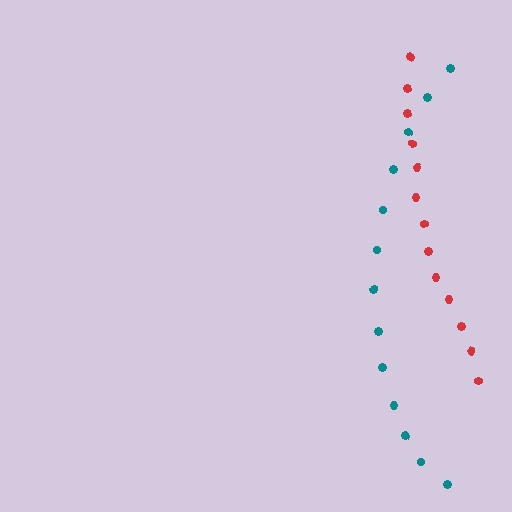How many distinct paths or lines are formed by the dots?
There are 2 distinct paths.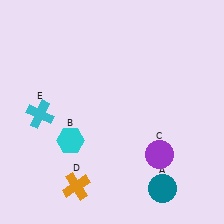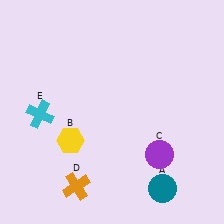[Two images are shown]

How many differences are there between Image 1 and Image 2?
There is 1 difference between the two images.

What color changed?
The hexagon (B) changed from cyan in Image 1 to yellow in Image 2.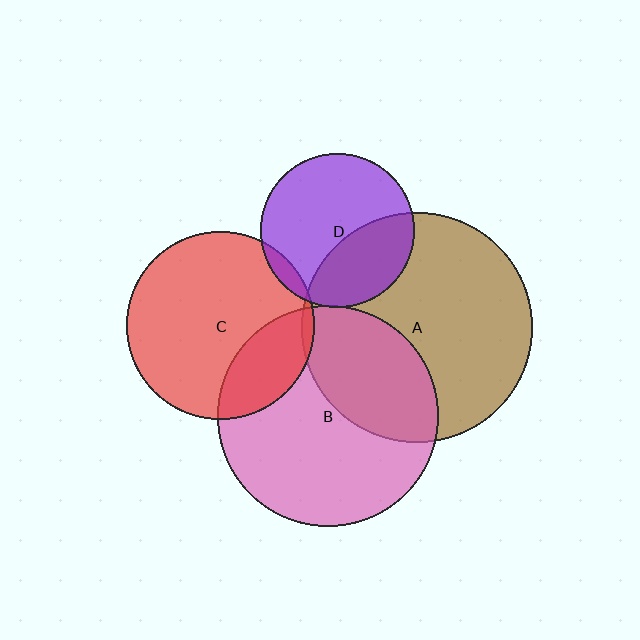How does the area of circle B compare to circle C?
Approximately 1.4 times.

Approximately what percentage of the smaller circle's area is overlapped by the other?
Approximately 5%.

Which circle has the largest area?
Circle A (brown).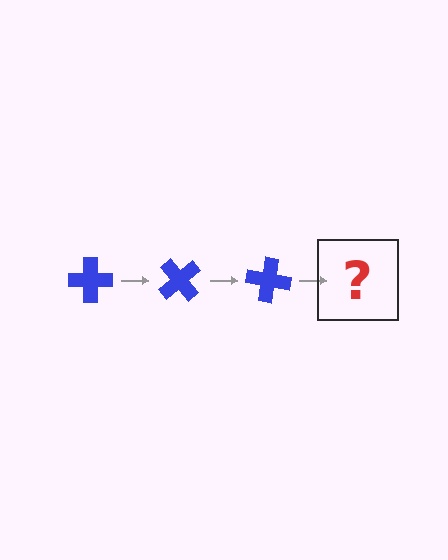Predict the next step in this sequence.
The next step is a blue cross rotated 150 degrees.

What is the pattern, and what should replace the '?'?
The pattern is that the cross rotates 50 degrees each step. The '?' should be a blue cross rotated 150 degrees.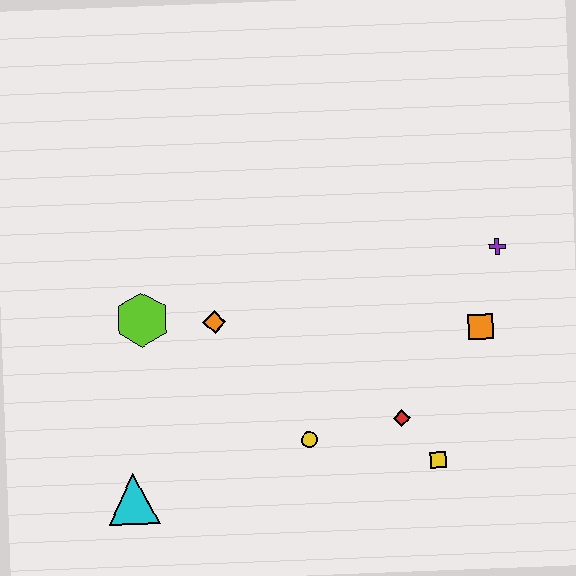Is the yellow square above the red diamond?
No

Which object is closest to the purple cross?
The orange square is closest to the purple cross.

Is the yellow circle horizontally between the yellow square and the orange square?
No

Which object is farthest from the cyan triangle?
The purple cross is farthest from the cyan triangle.